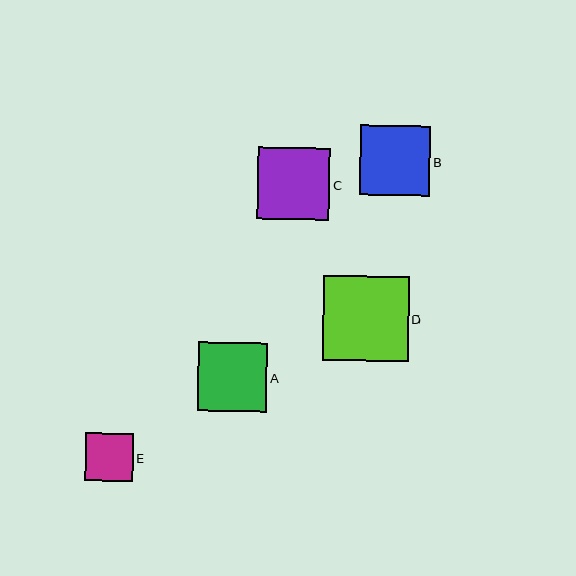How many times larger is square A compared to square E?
Square A is approximately 1.4 times the size of square E.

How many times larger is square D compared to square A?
Square D is approximately 1.2 times the size of square A.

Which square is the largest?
Square D is the largest with a size of approximately 85 pixels.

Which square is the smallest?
Square E is the smallest with a size of approximately 48 pixels.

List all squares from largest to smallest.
From largest to smallest: D, C, B, A, E.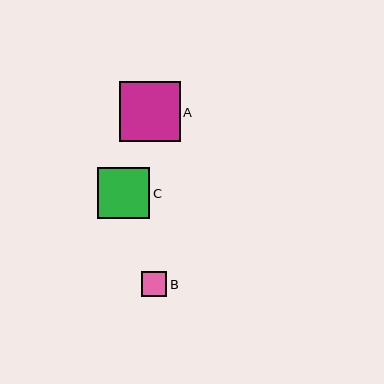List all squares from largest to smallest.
From largest to smallest: A, C, B.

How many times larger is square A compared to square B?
Square A is approximately 2.4 times the size of square B.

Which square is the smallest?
Square B is the smallest with a size of approximately 26 pixels.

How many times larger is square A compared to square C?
Square A is approximately 1.2 times the size of square C.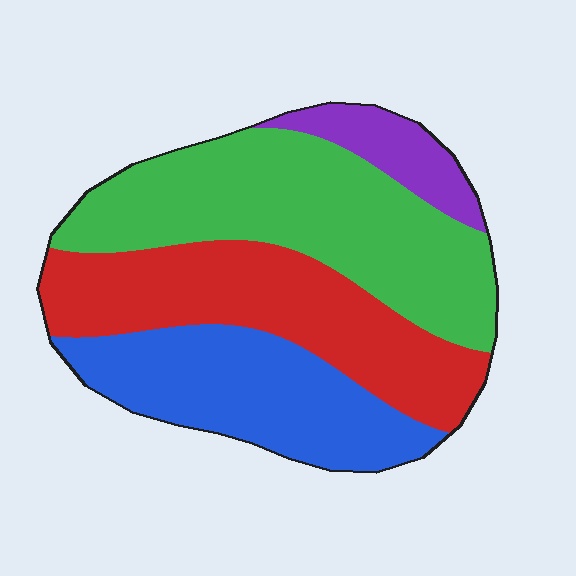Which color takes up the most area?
Green, at roughly 35%.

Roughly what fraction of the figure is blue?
Blue covers about 25% of the figure.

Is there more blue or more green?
Green.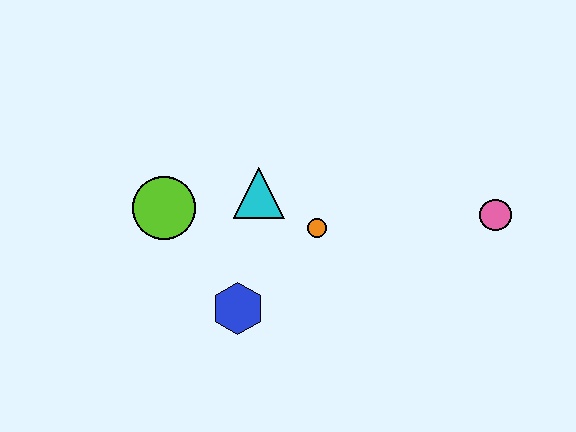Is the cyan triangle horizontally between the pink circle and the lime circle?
Yes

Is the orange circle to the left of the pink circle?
Yes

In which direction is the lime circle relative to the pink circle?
The lime circle is to the left of the pink circle.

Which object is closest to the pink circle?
The orange circle is closest to the pink circle.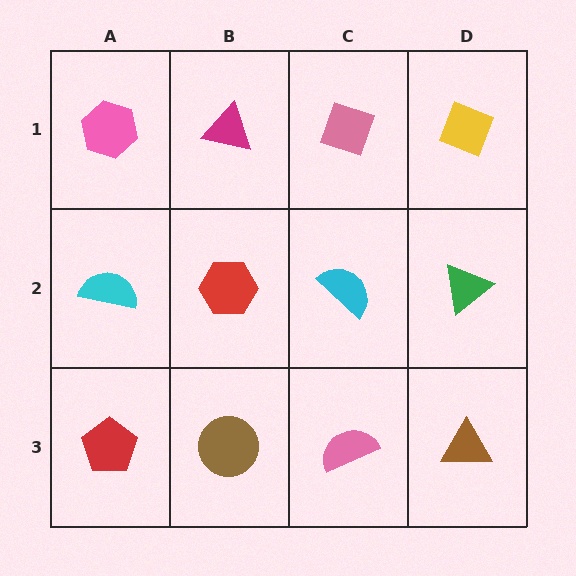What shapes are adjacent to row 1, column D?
A green triangle (row 2, column D), a pink diamond (row 1, column C).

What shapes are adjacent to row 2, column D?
A yellow diamond (row 1, column D), a brown triangle (row 3, column D), a cyan semicircle (row 2, column C).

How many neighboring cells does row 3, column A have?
2.